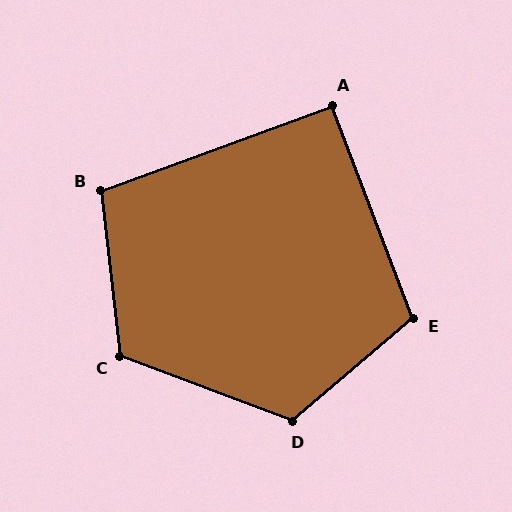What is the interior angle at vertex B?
Approximately 103 degrees (obtuse).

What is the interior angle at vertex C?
Approximately 117 degrees (obtuse).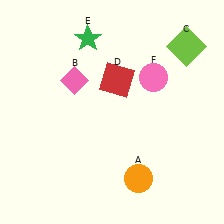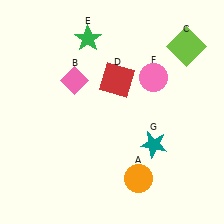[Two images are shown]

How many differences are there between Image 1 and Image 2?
There is 1 difference between the two images.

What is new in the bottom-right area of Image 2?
A teal star (G) was added in the bottom-right area of Image 2.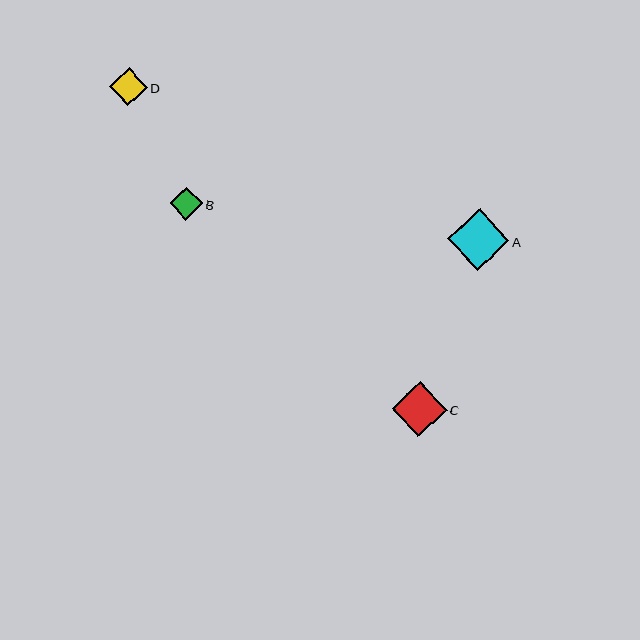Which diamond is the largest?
Diamond A is the largest with a size of approximately 61 pixels.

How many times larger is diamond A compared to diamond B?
Diamond A is approximately 1.9 times the size of diamond B.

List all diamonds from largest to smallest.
From largest to smallest: A, C, D, B.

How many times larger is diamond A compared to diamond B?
Diamond A is approximately 1.9 times the size of diamond B.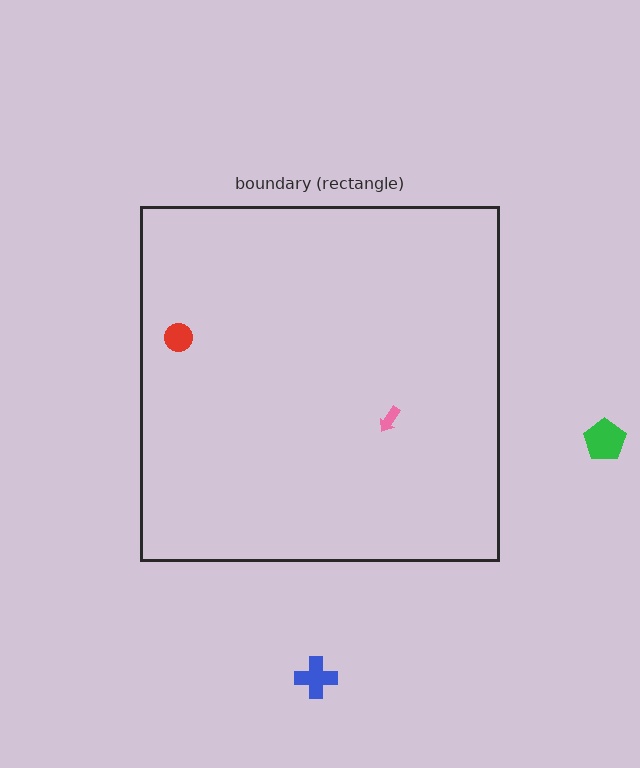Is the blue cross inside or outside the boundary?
Outside.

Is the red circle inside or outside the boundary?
Inside.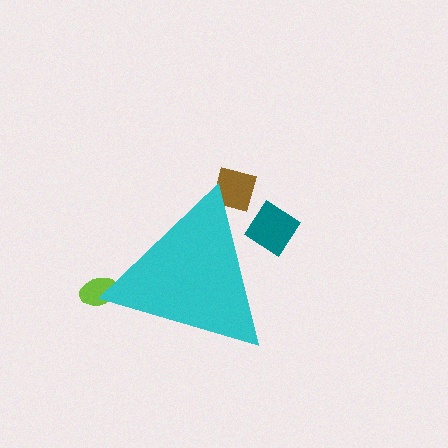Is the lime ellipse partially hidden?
Yes, the lime ellipse is partially hidden behind the cyan triangle.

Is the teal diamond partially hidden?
Yes, the teal diamond is partially hidden behind the cyan triangle.